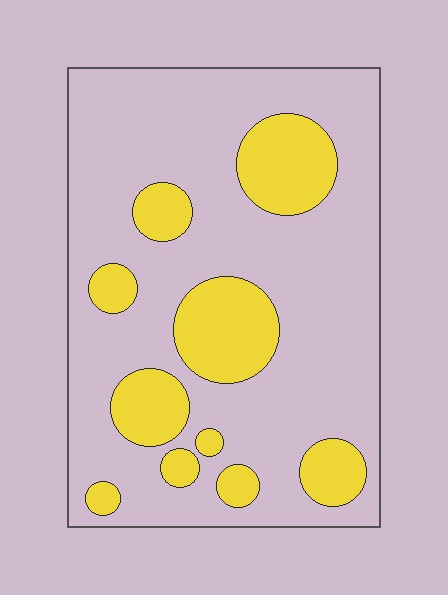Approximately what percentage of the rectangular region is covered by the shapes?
Approximately 25%.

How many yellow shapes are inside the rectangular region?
10.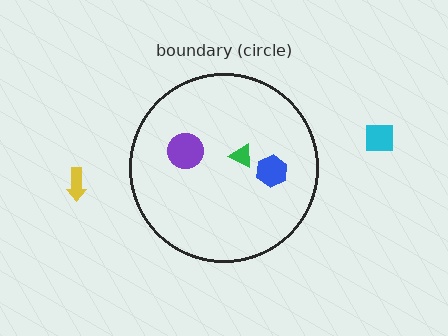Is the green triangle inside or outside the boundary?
Inside.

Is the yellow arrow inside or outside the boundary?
Outside.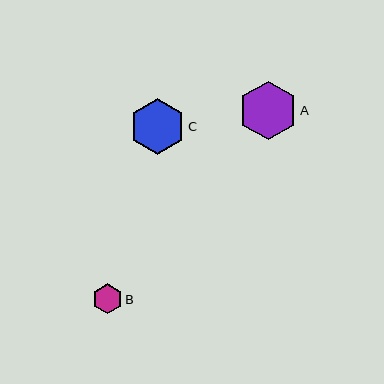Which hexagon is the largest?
Hexagon A is the largest with a size of approximately 59 pixels.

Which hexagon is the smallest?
Hexagon B is the smallest with a size of approximately 30 pixels.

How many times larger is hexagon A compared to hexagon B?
Hexagon A is approximately 2.0 times the size of hexagon B.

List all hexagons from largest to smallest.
From largest to smallest: A, C, B.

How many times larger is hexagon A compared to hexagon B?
Hexagon A is approximately 2.0 times the size of hexagon B.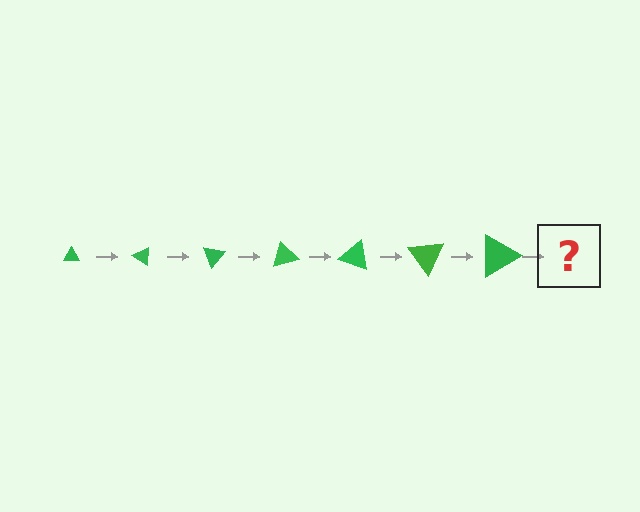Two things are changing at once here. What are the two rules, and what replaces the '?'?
The two rules are that the triangle grows larger each step and it rotates 35 degrees each step. The '?' should be a triangle, larger than the previous one and rotated 245 degrees from the start.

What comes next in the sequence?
The next element should be a triangle, larger than the previous one and rotated 245 degrees from the start.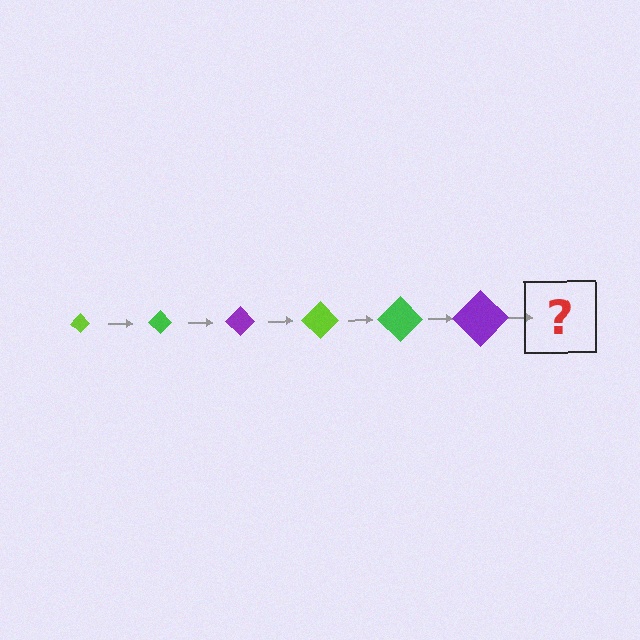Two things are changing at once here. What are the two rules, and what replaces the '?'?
The two rules are that the diamond grows larger each step and the color cycles through lime, green, and purple. The '?' should be a lime diamond, larger than the previous one.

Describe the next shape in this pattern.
It should be a lime diamond, larger than the previous one.